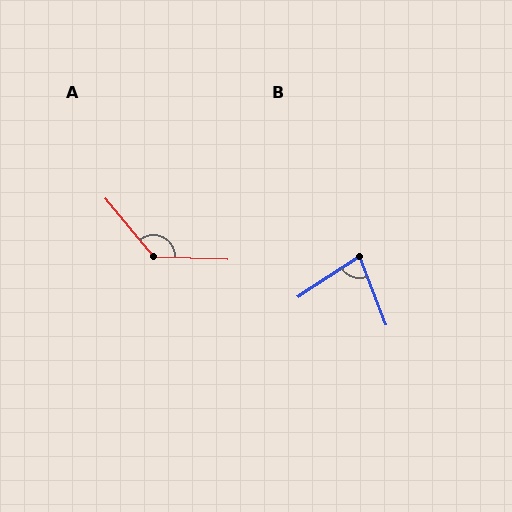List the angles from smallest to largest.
B (77°), A (132°).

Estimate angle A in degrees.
Approximately 132 degrees.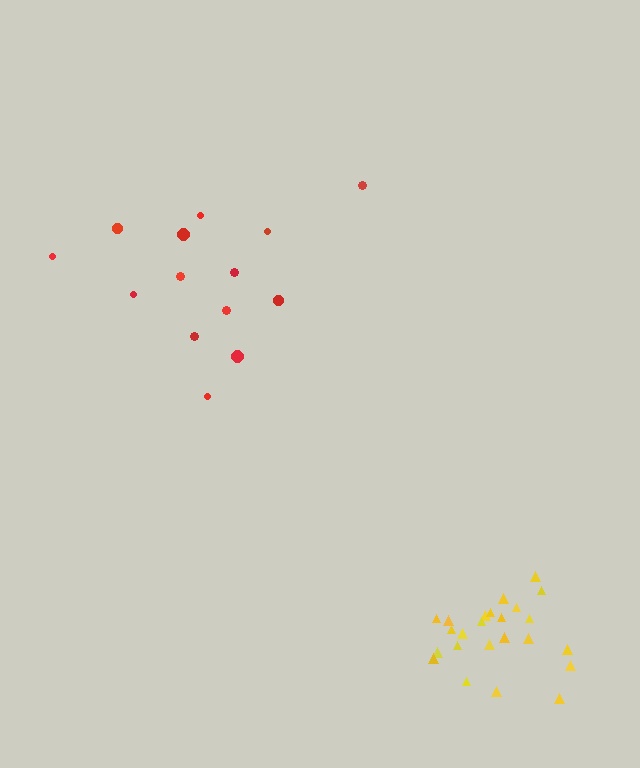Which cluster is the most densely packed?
Yellow.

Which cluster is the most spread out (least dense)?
Red.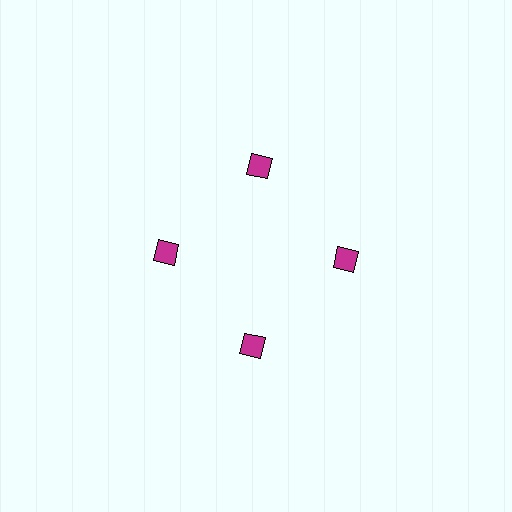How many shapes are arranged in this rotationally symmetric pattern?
There are 4 shapes, arranged in 4 groups of 1.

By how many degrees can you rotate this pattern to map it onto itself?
The pattern maps onto itself every 90 degrees of rotation.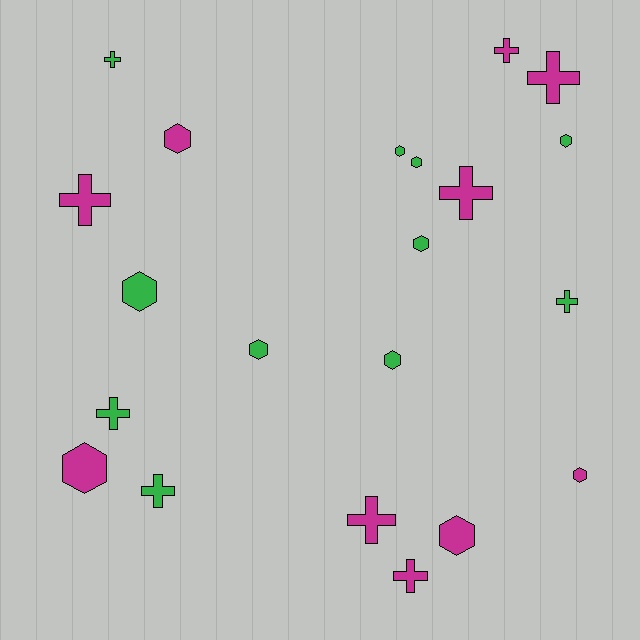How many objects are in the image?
There are 21 objects.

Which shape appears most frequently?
Hexagon, with 11 objects.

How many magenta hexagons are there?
There are 4 magenta hexagons.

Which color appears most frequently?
Green, with 11 objects.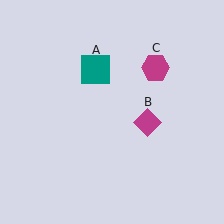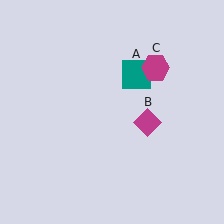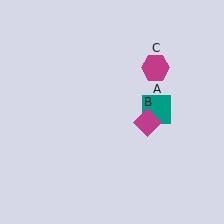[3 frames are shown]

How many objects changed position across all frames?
1 object changed position: teal square (object A).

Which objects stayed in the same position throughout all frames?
Magenta diamond (object B) and magenta hexagon (object C) remained stationary.